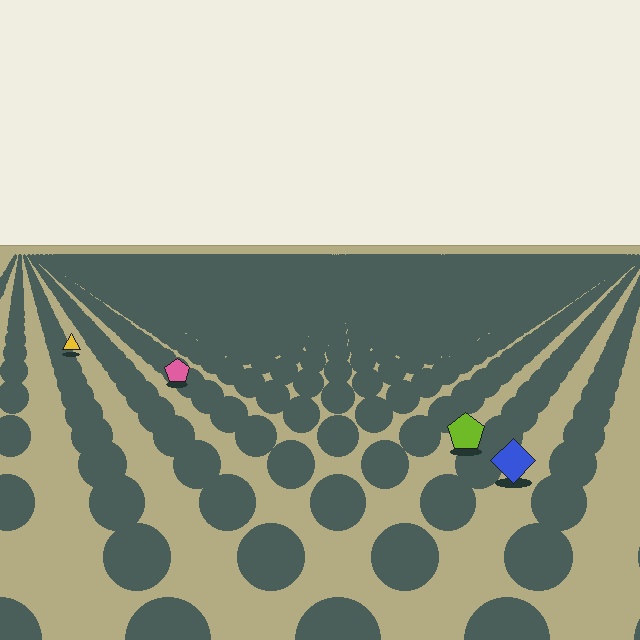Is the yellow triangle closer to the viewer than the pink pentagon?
No. The pink pentagon is closer — you can tell from the texture gradient: the ground texture is coarser near it.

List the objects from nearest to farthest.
From nearest to farthest: the blue diamond, the lime pentagon, the pink pentagon, the yellow triangle.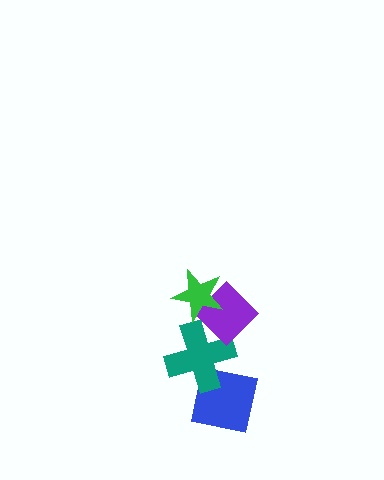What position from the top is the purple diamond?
The purple diamond is 2nd from the top.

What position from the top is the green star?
The green star is 1st from the top.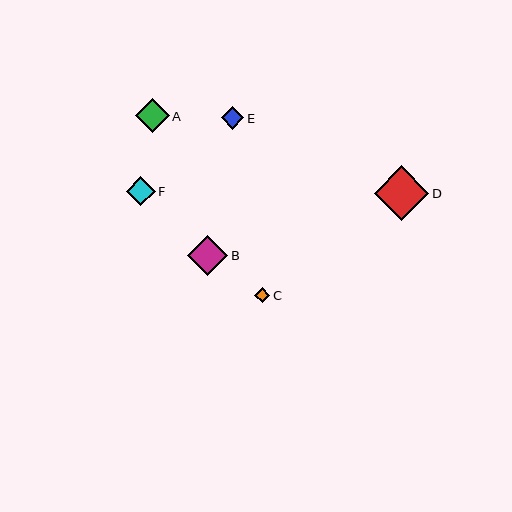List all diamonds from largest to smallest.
From largest to smallest: D, B, A, F, E, C.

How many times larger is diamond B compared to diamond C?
Diamond B is approximately 2.6 times the size of diamond C.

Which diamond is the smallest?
Diamond C is the smallest with a size of approximately 15 pixels.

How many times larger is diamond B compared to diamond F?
Diamond B is approximately 1.4 times the size of diamond F.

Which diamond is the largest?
Diamond D is the largest with a size of approximately 54 pixels.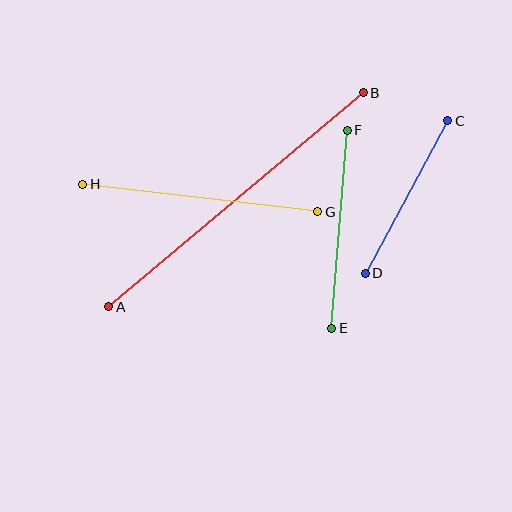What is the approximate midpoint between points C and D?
The midpoint is at approximately (407, 197) pixels.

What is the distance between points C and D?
The distance is approximately 174 pixels.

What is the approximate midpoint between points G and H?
The midpoint is at approximately (200, 198) pixels.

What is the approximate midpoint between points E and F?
The midpoint is at approximately (339, 229) pixels.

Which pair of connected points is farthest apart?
Points A and B are farthest apart.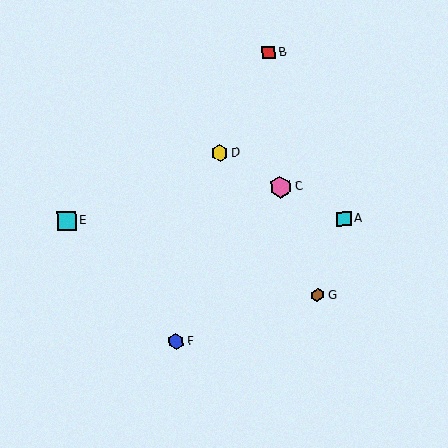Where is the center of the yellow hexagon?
The center of the yellow hexagon is at (220, 153).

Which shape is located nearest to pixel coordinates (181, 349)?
The blue hexagon (labeled F) at (176, 342) is nearest to that location.